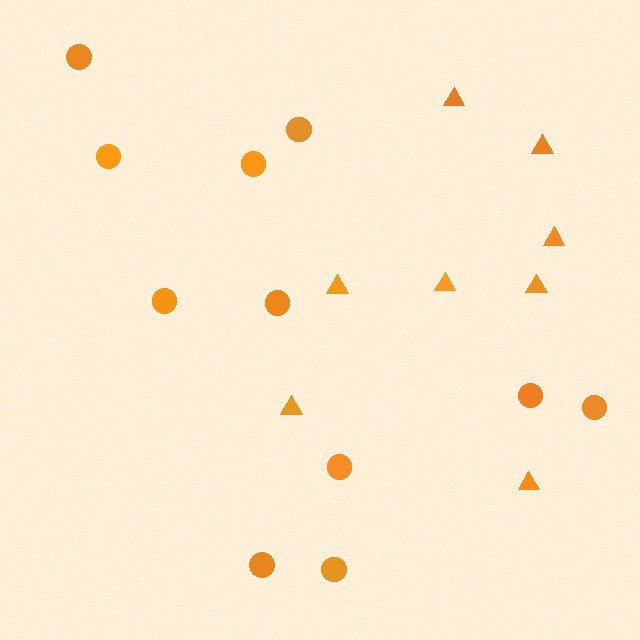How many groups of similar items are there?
There are 2 groups: one group of triangles (8) and one group of circles (11).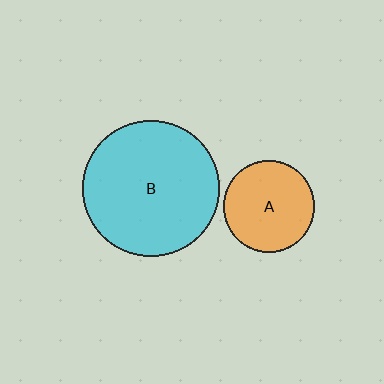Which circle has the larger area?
Circle B (cyan).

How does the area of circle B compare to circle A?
Approximately 2.2 times.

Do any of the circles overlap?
No, none of the circles overlap.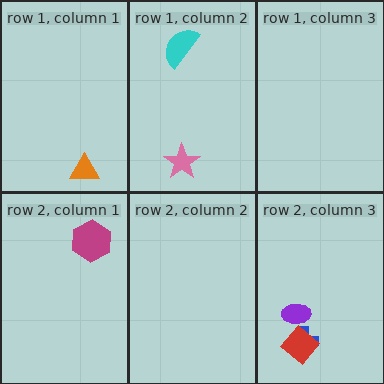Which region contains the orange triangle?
The row 1, column 1 region.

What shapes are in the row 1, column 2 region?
The pink star, the cyan semicircle.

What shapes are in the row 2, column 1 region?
The magenta hexagon.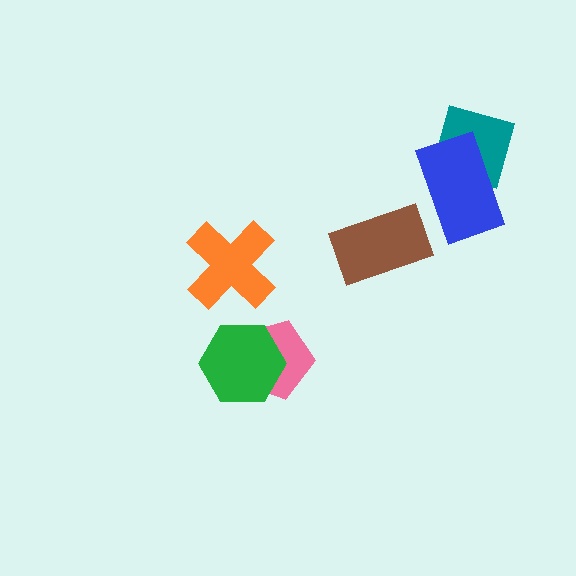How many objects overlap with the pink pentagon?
1 object overlaps with the pink pentagon.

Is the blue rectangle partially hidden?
No, no other shape covers it.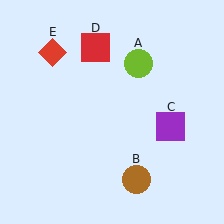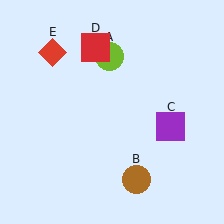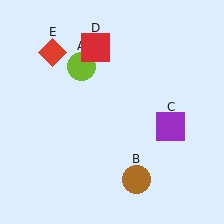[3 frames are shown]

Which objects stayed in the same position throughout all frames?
Brown circle (object B) and purple square (object C) and red square (object D) and red diamond (object E) remained stationary.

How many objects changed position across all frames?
1 object changed position: lime circle (object A).